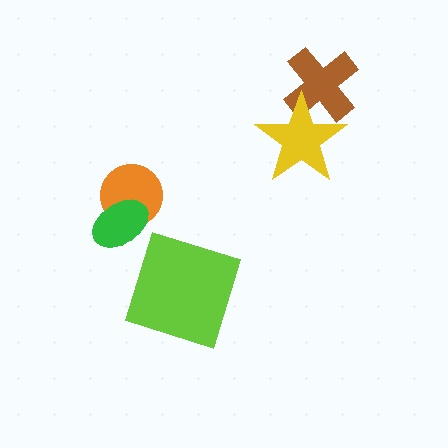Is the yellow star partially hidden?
No, no other shape covers it.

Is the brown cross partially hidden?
Yes, it is partially covered by another shape.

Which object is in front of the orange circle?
The green ellipse is in front of the orange circle.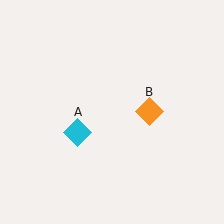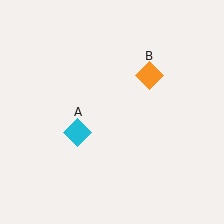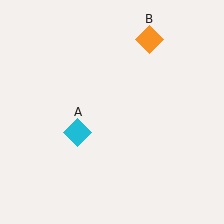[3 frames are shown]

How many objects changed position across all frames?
1 object changed position: orange diamond (object B).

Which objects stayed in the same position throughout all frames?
Cyan diamond (object A) remained stationary.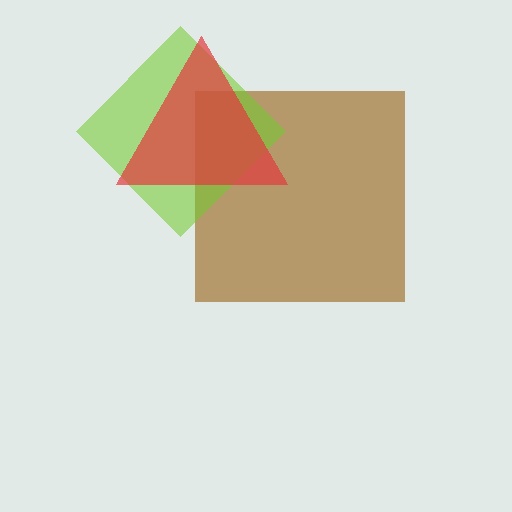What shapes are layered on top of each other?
The layered shapes are: a brown square, a lime diamond, a red triangle.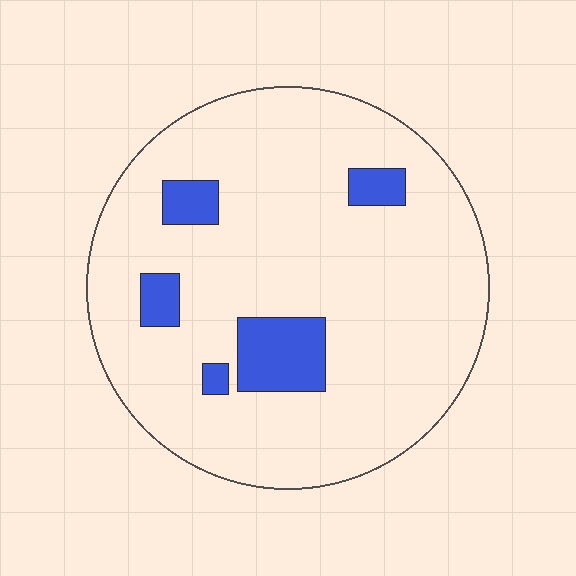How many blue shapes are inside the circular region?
5.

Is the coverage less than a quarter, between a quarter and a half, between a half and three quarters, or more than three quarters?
Less than a quarter.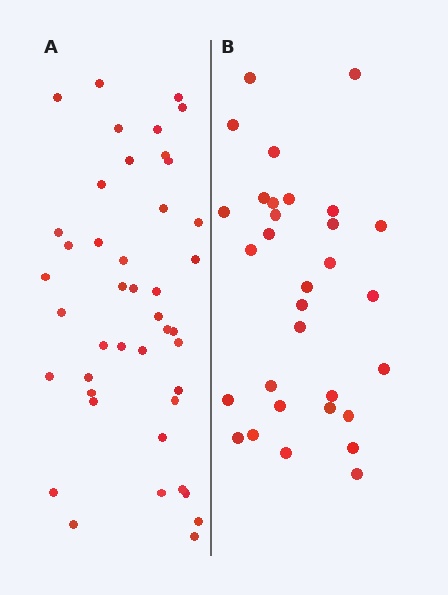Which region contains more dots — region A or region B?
Region A (the left region) has more dots.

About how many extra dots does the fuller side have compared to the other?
Region A has roughly 12 or so more dots than region B.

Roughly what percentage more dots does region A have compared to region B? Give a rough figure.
About 40% more.